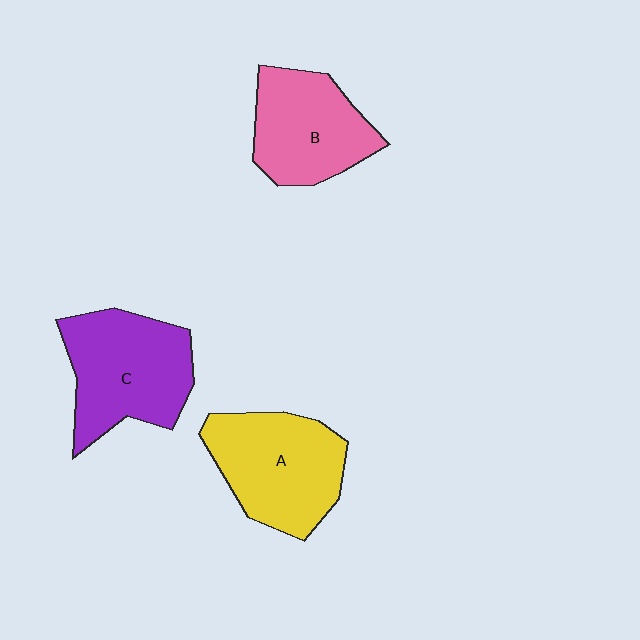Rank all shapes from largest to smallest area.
From largest to smallest: C (purple), A (yellow), B (pink).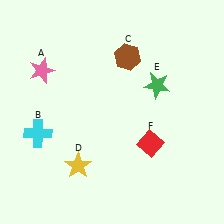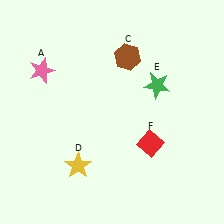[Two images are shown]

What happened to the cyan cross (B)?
The cyan cross (B) was removed in Image 2. It was in the bottom-left area of Image 1.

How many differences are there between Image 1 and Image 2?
There is 1 difference between the two images.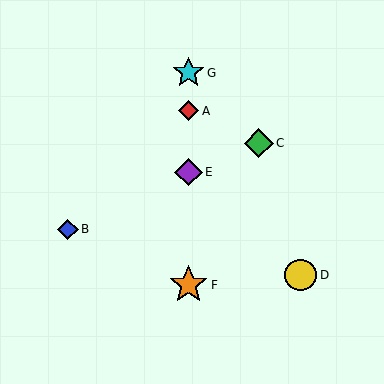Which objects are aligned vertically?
Objects A, E, F, G are aligned vertically.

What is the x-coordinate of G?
Object G is at x≈189.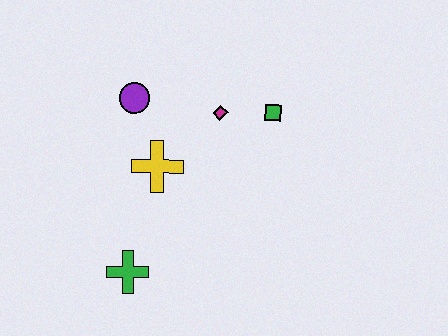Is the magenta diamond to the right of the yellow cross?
Yes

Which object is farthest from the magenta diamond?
The green cross is farthest from the magenta diamond.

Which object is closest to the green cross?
The yellow cross is closest to the green cross.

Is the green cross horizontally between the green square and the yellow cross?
No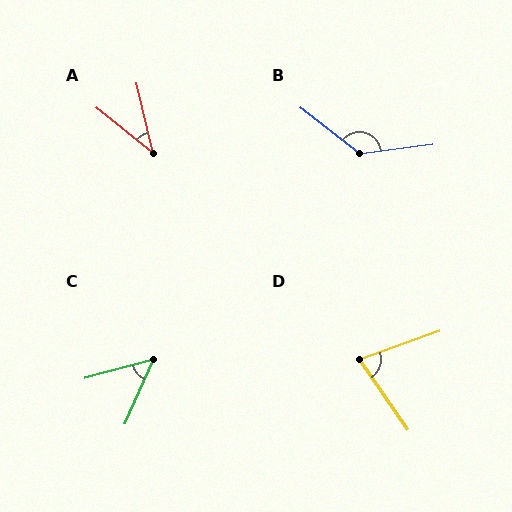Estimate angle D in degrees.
Approximately 75 degrees.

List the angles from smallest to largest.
A (38°), C (51°), D (75°), B (135°).